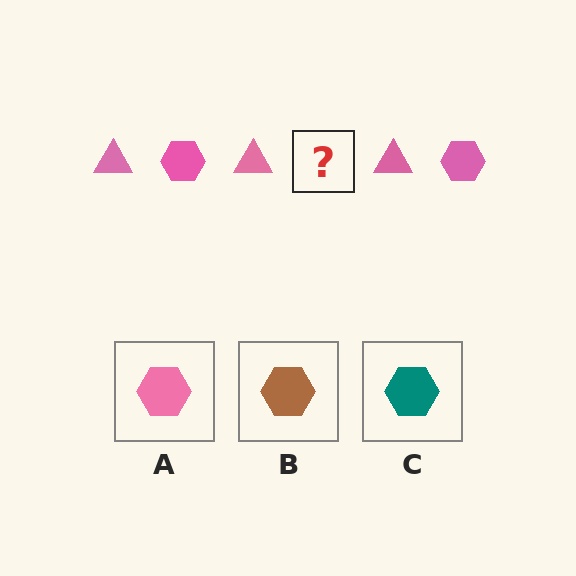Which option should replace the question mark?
Option A.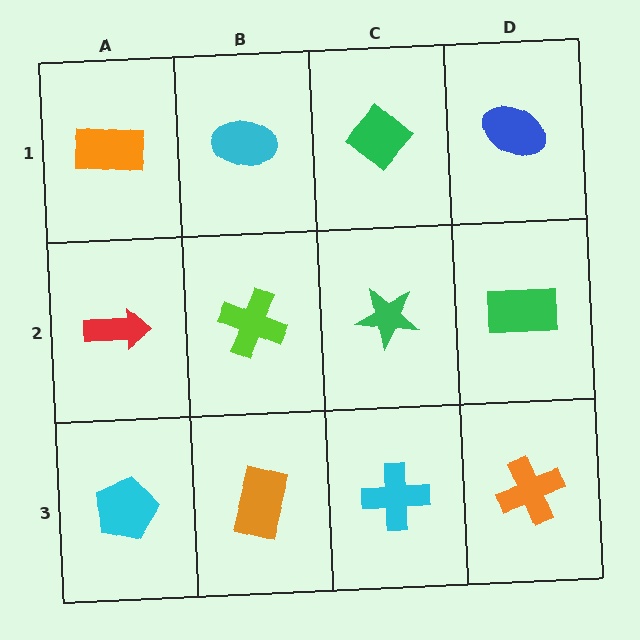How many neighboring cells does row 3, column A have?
2.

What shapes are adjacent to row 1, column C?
A green star (row 2, column C), a cyan ellipse (row 1, column B), a blue ellipse (row 1, column D).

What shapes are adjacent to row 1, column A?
A red arrow (row 2, column A), a cyan ellipse (row 1, column B).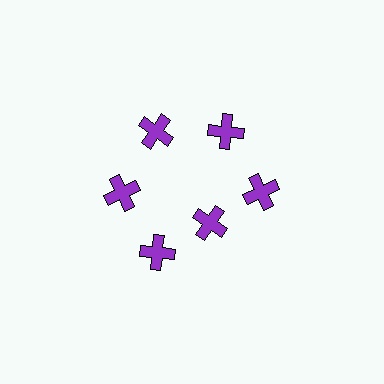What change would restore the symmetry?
The symmetry would be restored by moving it outward, back onto the ring so that all 6 crosses sit at equal angles and equal distance from the center.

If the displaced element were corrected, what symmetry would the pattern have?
It would have 6-fold rotational symmetry — the pattern would map onto itself every 60 degrees.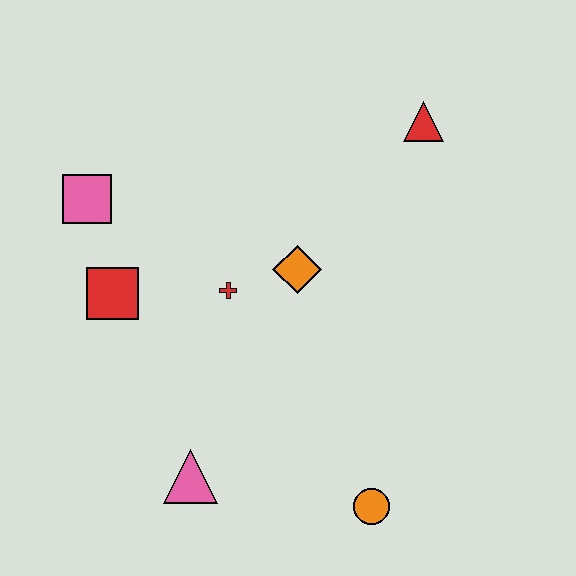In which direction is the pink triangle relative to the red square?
The pink triangle is below the red square.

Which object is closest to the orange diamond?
The red cross is closest to the orange diamond.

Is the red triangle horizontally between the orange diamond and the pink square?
No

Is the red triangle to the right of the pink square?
Yes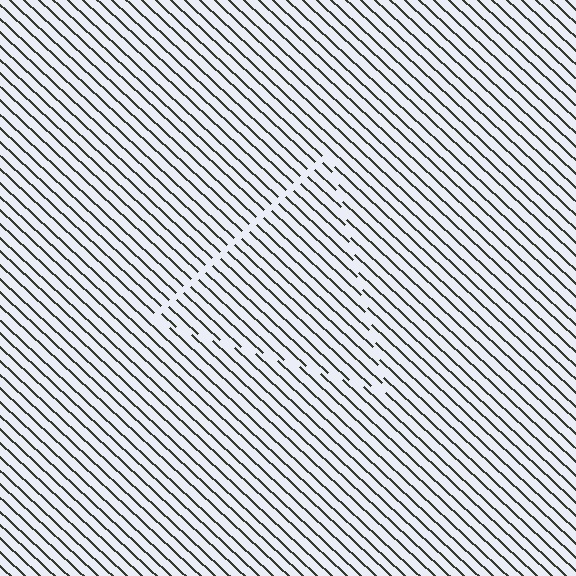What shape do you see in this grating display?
An illusory triangle. The interior of the shape contains the same grating, shifted by half a period — the contour is defined by the phase discontinuity where line-ends from the inner and outer gratings abut.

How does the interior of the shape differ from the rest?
The interior of the shape contains the same grating, shifted by half a period — the contour is defined by the phase discontinuity where line-ends from the inner and outer gratings abut.